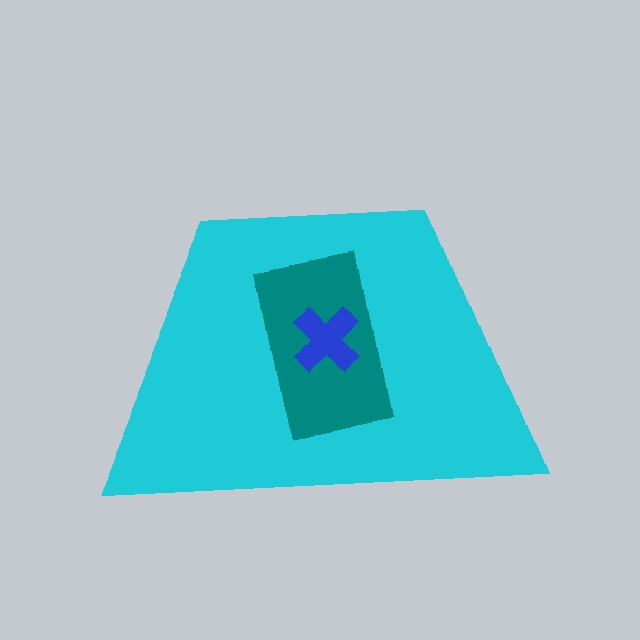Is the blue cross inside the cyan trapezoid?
Yes.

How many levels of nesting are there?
3.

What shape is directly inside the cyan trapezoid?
The teal rectangle.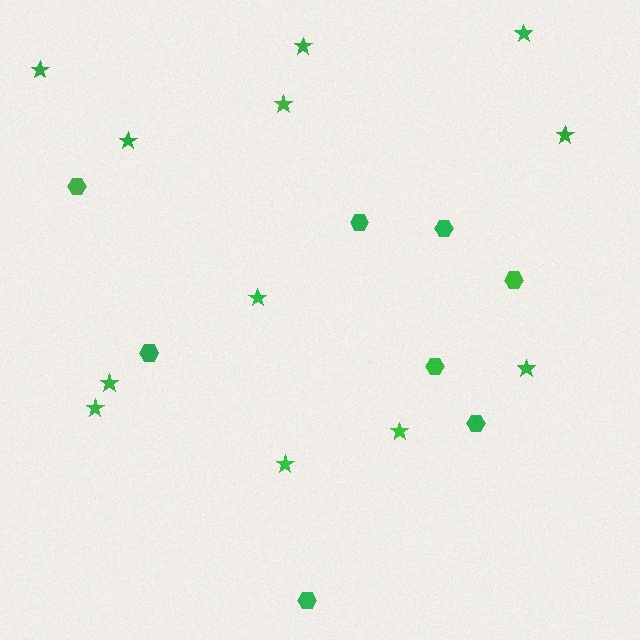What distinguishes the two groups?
There are 2 groups: one group of hexagons (8) and one group of stars (12).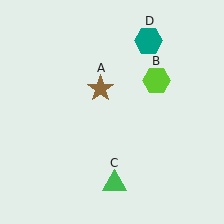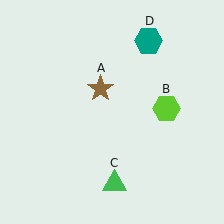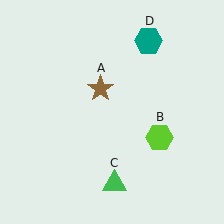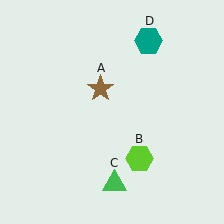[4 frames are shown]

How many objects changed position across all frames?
1 object changed position: lime hexagon (object B).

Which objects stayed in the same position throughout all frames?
Brown star (object A) and green triangle (object C) and teal hexagon (object D) remained stationary.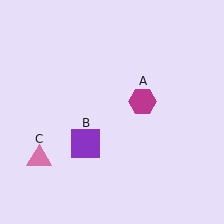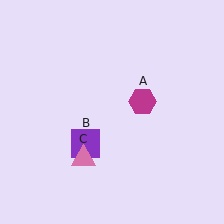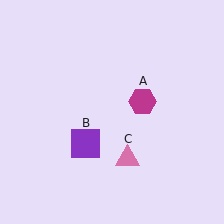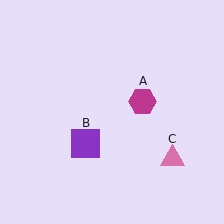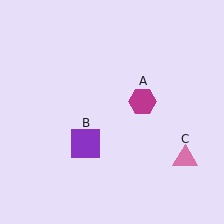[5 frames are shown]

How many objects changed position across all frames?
1 object changed position: pink triangle (object C).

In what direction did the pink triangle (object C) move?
The pink triangle (object C) moved right.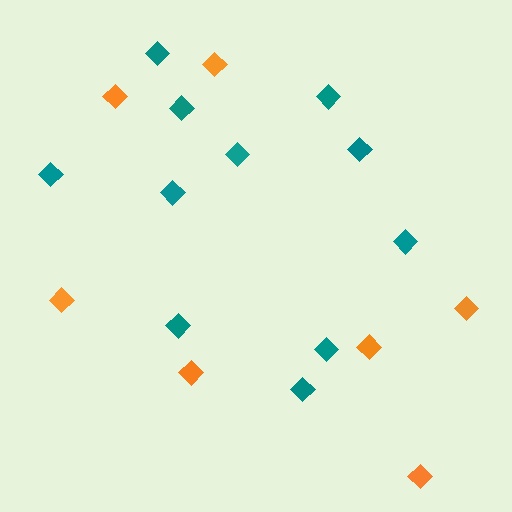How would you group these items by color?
There are 2 groups: one group of orange diamonds (7) and one group of teal diamonds (11).